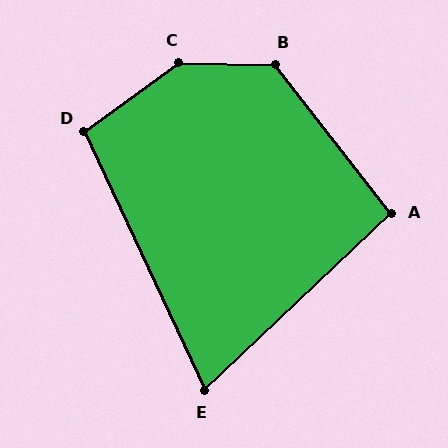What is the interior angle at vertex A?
Approximately 96 degrees (obtuse).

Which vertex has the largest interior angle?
C, at approximately 143 degrees.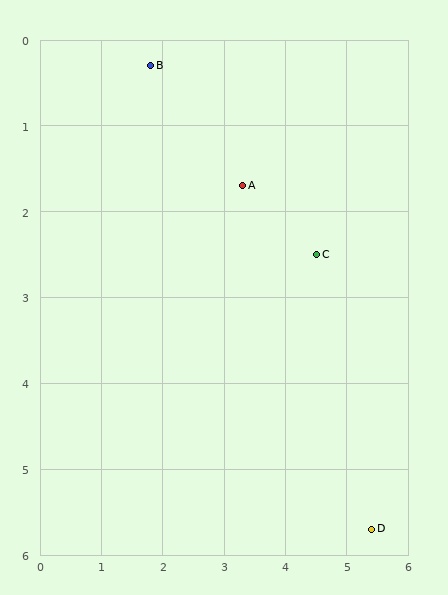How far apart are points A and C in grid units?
Points A and C are about 1.4 grid units apart.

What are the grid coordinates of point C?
Point C is at approximately (4.5, 2.5).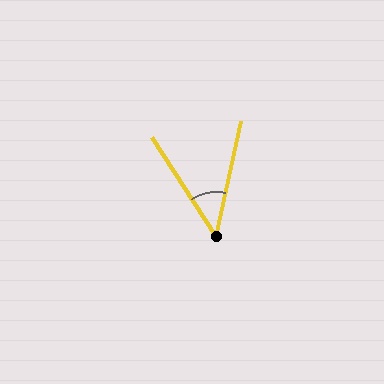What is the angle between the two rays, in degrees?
Approximately 45 degrees.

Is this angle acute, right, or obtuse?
It is acute.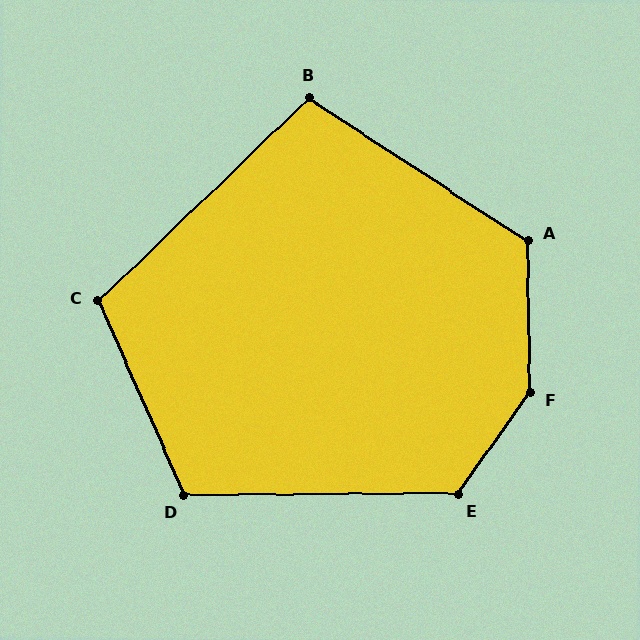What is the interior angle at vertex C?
Approximately 110 degrees (obtuse).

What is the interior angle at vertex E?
Approximately 126 degrees (obtuse).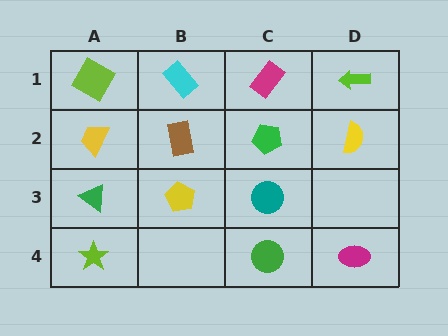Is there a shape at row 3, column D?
No, that cell is empty.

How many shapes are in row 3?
3 shapes.